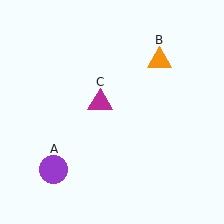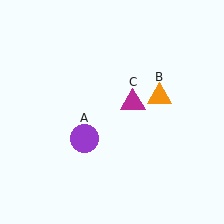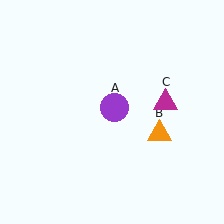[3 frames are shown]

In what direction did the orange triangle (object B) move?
The orange triangle (object B) moved down.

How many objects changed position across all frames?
3 objects changed position: purple circle (object A), orange triangle (object B), magenta triangle (object C).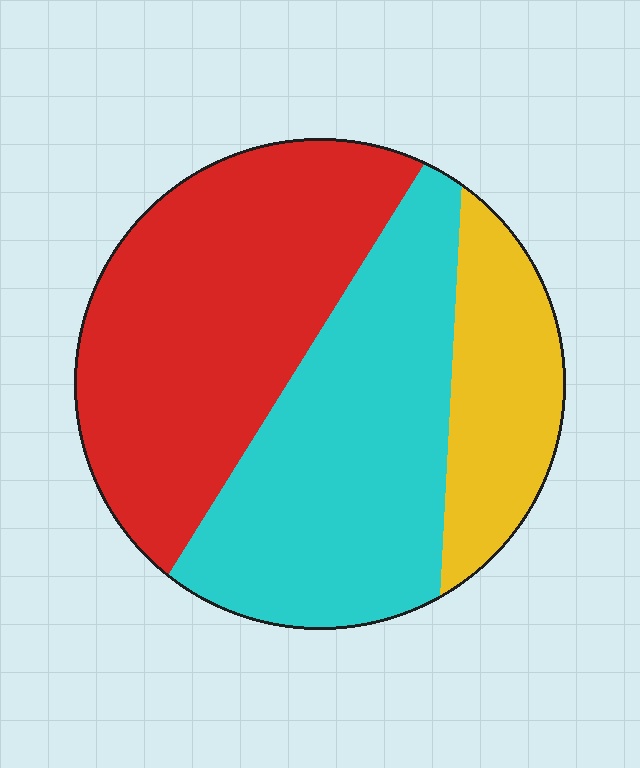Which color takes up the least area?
Yellow, at roughly 20%.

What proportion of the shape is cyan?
Cyan covers 39% of the shape.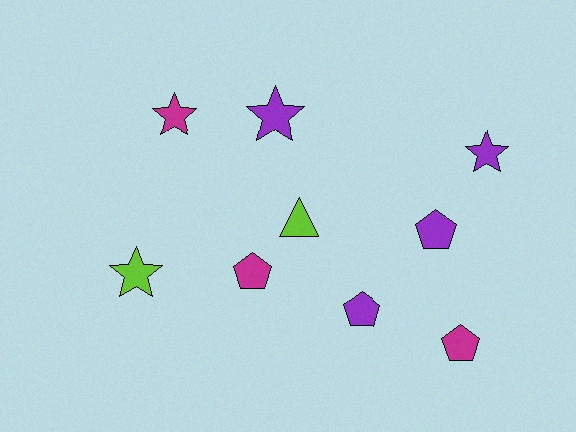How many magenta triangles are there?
There are no magenta triangles.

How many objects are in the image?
There are 9 objects.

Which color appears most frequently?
Purple, with 4 objects.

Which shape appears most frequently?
Pentagon, with 4 objects.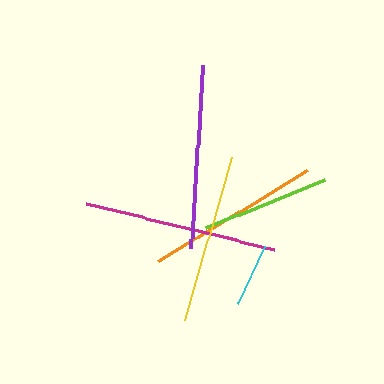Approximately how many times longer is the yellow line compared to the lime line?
The yellow line is approximately 1.3 times the length of the lime line.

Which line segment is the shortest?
The cyan line is the shortest at approximately 64 pixels.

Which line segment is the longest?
The magenta line is the longest at approximately 195 pixels.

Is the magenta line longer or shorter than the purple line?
The magenta line is longer than the purple line.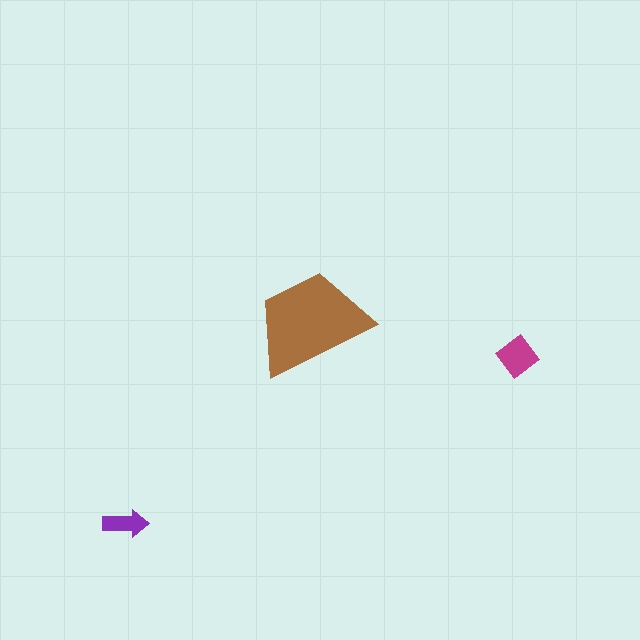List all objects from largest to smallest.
The brown trapezoid, the magenta diamond, the purple arrow.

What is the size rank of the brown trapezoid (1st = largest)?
1st.